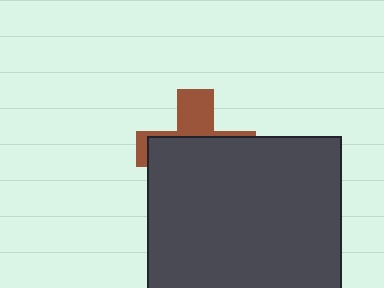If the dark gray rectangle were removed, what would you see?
You would see the complete brown cross.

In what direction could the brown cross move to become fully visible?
The brown cross could move up. That would shift it out from behind the dark gray rectangle entirely.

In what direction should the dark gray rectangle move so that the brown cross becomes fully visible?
The dark gray rectangle should move down. That is the shortest direction to clear the overlap and leave the brown cross fully visible.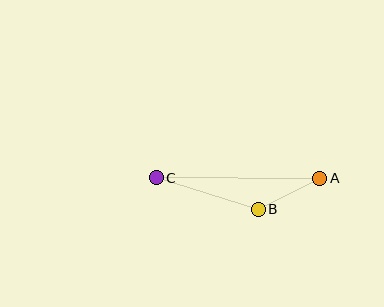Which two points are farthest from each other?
Points A and C are farthest from each other.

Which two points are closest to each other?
Points A and B are closest to each other.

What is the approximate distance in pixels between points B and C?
The distance between B and C is approximately 107 pixels.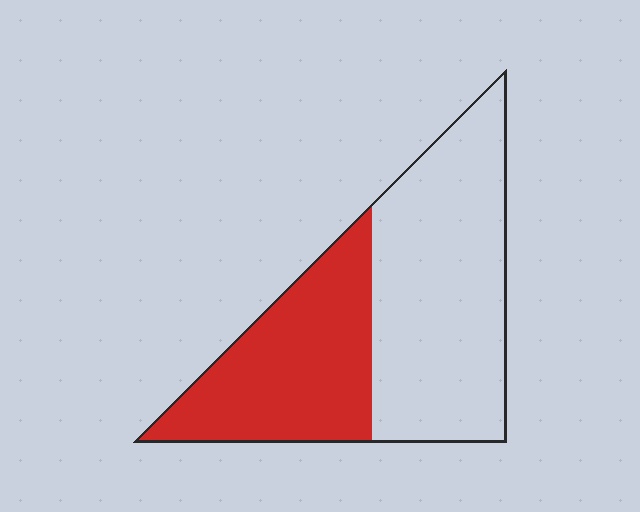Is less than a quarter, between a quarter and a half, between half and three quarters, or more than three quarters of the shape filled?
Between a quarter and a half.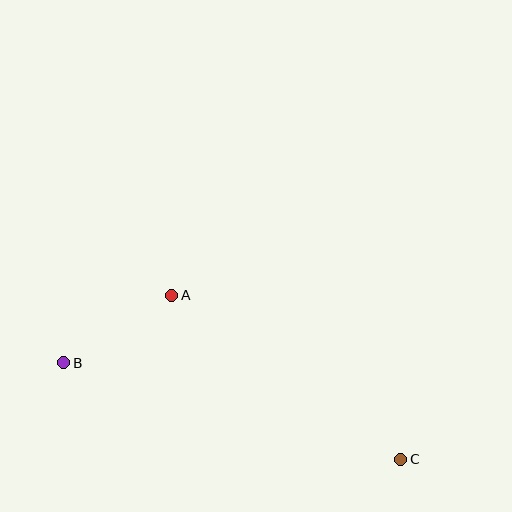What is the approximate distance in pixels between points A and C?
The distance between A and C is approximately 282 pixels.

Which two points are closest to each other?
Points A and B are closest to each other.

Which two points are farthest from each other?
Points B and C are farthest from each other.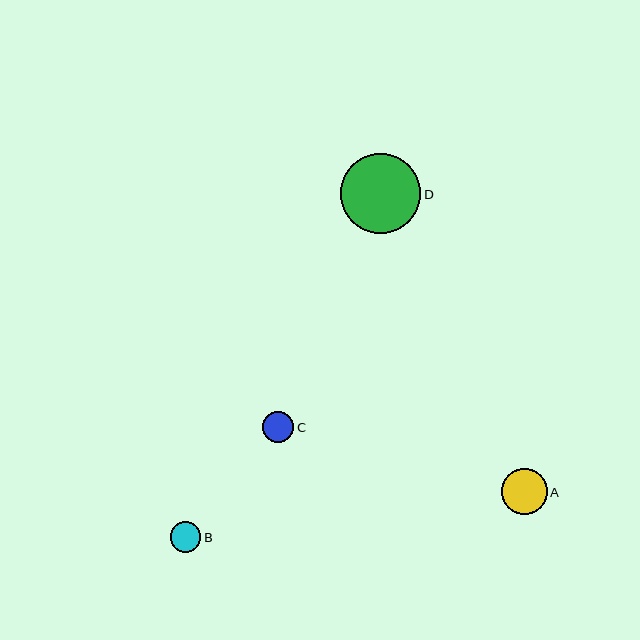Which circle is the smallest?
Circle B is the smallest with a size of approximately 31 pixels.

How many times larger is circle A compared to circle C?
Circle A is approximately 1.5 times the size of circle C.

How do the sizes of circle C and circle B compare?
Circle C and circle B are approximately the same size.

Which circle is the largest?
Circle D is the largest with a size of approximately 80 pixels.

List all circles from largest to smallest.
From largest to smallest: D, A, C, B.